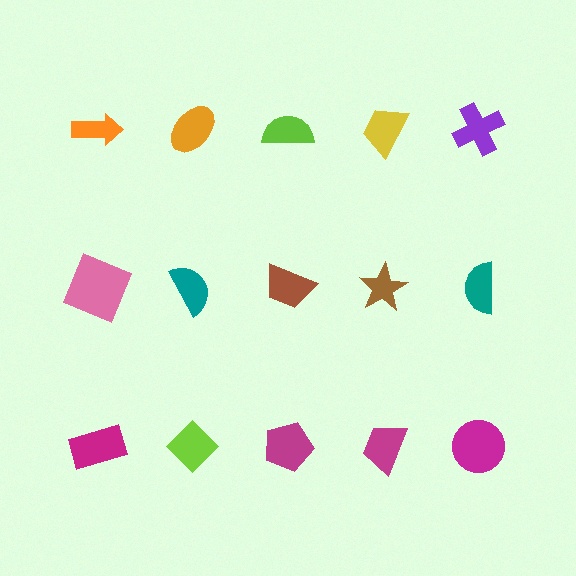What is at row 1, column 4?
A yellow trapezoid.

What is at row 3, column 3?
A magenta pentagon.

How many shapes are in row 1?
5 shapes.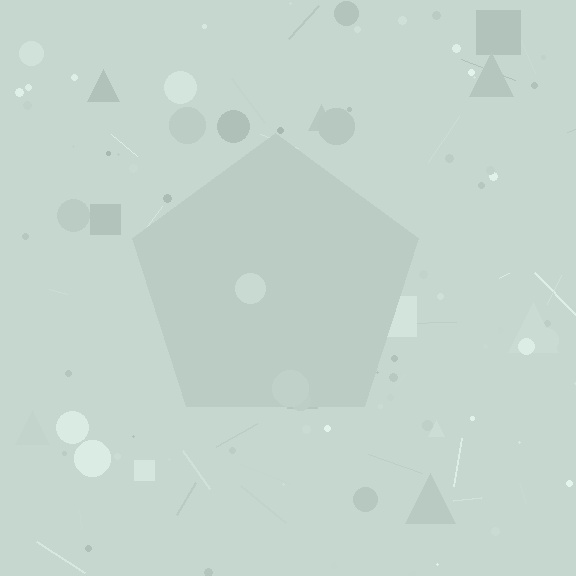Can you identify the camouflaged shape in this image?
The camouflaged shape is a pentagon.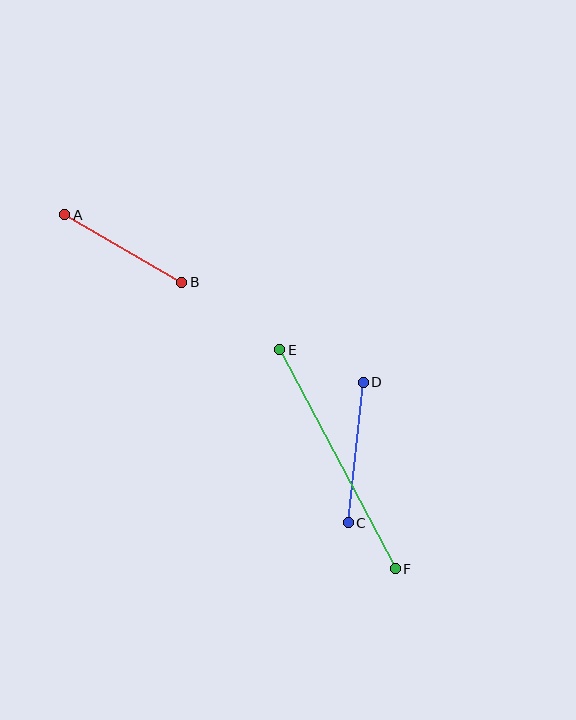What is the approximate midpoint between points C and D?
The midpoint is at approximately (356, 452) pixels.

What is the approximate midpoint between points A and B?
The midpoint is at approximately (123, 248) pixels.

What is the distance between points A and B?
The distance is approximately 135 pixels.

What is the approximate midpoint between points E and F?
The midpoint is at approximately (338, 459) pixels.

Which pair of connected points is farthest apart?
Points E and F are farthest apart.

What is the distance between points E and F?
The distance is approximately 248 pixels.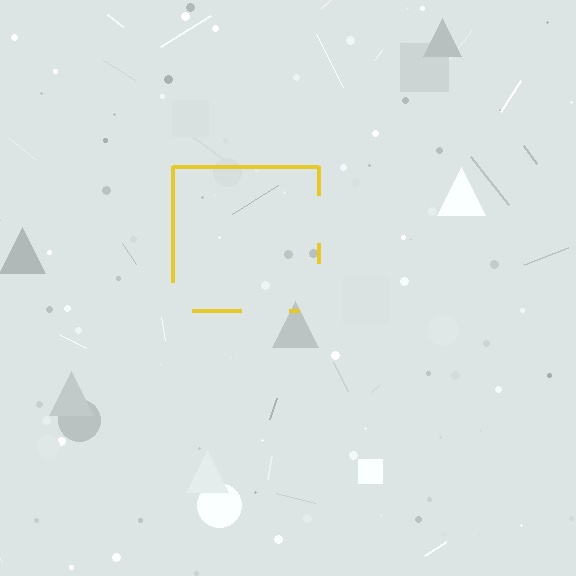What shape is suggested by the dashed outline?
The dashed outline suggests a square.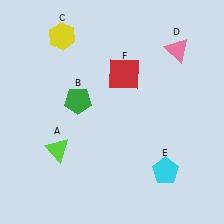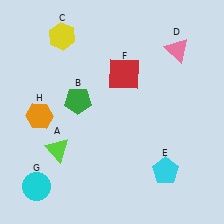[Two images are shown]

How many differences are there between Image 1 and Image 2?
There are 2 differences between the two images.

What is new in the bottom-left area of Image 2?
An orange hexagon (H) was added in the bottom-left area of Image 2.